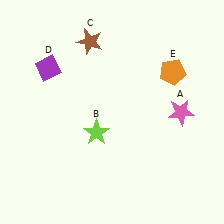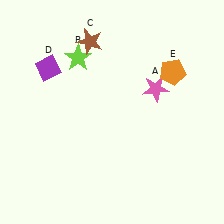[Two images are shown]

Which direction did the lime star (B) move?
The lime star (B) moved up.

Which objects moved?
The objects that moved are: the pink star (A), the lime star (B).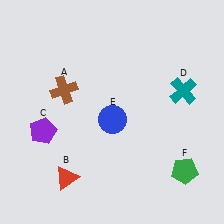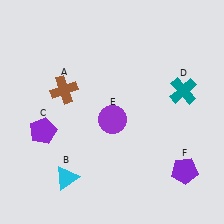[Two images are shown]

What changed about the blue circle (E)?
In Image 1, E is blue. In Image 2, it changed to purple.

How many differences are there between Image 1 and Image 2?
There are 3 differences between the two images.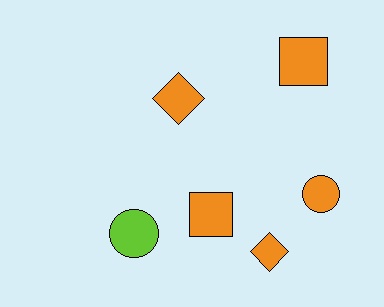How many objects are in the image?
There are 6 objects.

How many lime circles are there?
There is 1 lime circle.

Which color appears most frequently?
Orange, with 5 objects.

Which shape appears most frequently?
Square, with 2 objects.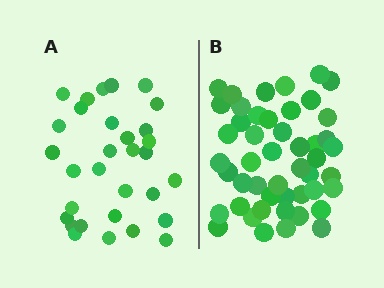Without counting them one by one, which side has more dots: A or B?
Region B (the right region) has more dots.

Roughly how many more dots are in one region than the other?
Region B has approximately 15 more dots than region A.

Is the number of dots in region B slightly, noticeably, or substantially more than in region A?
Region B has substantially more. The ratio is roughly 1.5 to 1.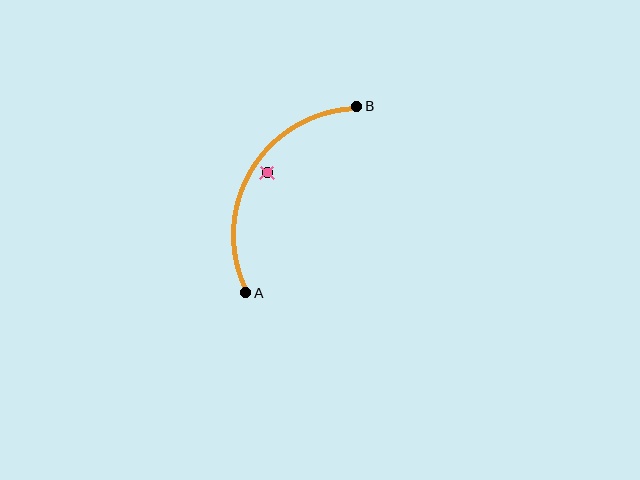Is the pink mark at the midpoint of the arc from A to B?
No — the pink mark does not lie on the arc at all. It sits slightly inside the curve.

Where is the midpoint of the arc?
The arc midpoint is the point on the curve farthest from the straight line joining A and B. It sits to the left of that line.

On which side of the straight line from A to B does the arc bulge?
The arc bulges to the left of the straight line connecting A and B.